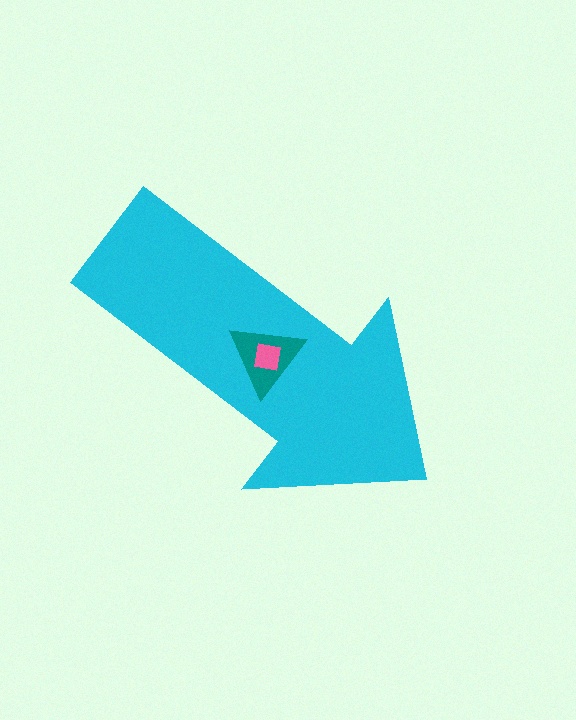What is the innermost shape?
The pink square.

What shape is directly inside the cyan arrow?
The teal triangle.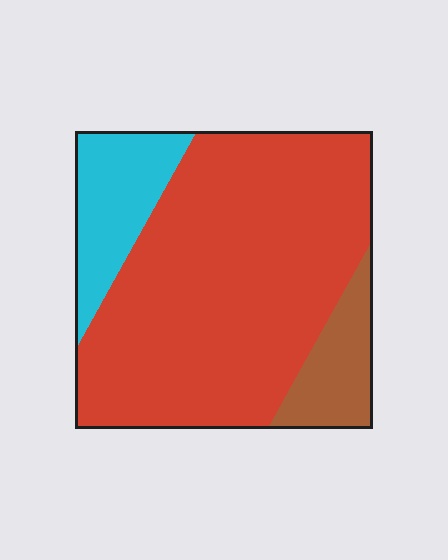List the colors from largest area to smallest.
From largest to smallest: red, cyan, brown.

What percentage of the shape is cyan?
Cyan covers roughly 15% of the shape.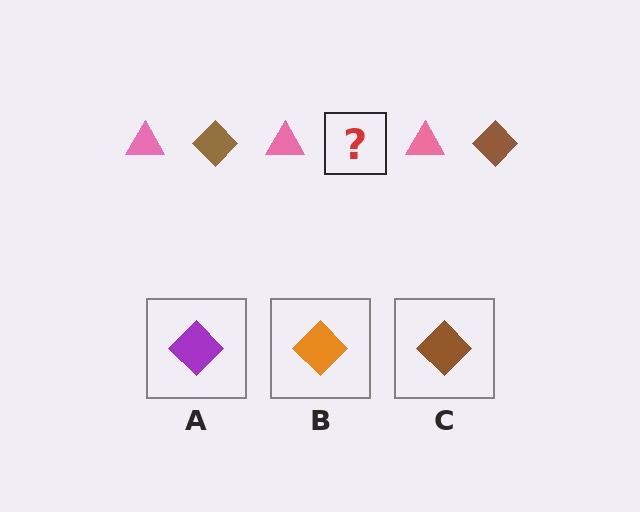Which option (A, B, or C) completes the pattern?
C.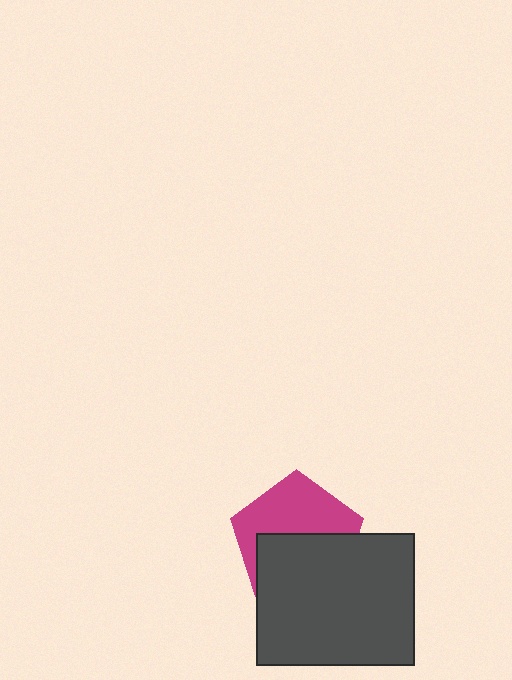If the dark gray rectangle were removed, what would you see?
You would see the complete magenta pentagon.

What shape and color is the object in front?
The object in front is a dark gray rectangle.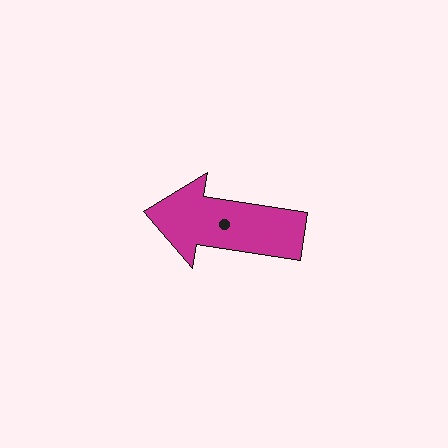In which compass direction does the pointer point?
West.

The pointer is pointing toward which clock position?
Roughly 9 o'clock.